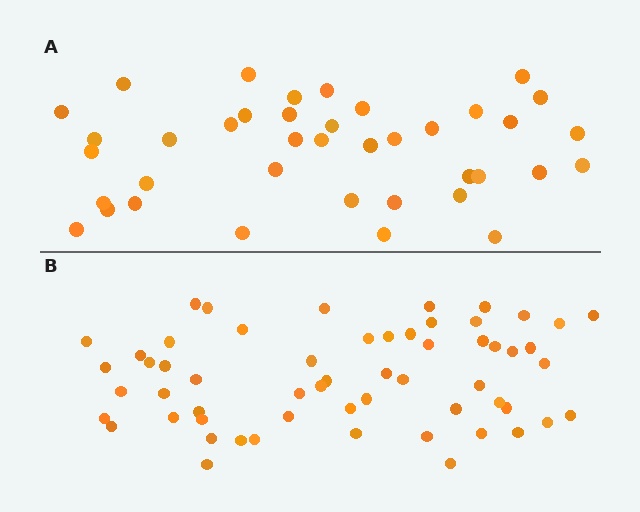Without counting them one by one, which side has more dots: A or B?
Region B (the bottom region) has more dots.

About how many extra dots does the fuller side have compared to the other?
Region B has approximately 20 more dots than region A.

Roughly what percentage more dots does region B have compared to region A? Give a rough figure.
About 50% more.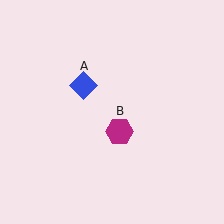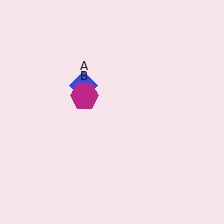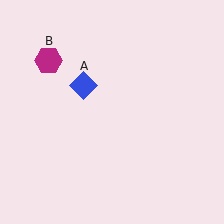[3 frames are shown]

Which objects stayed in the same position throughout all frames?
Blue diamond (object A) remained stationary.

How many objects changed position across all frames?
1 object changed position: magenta hexagon (object B).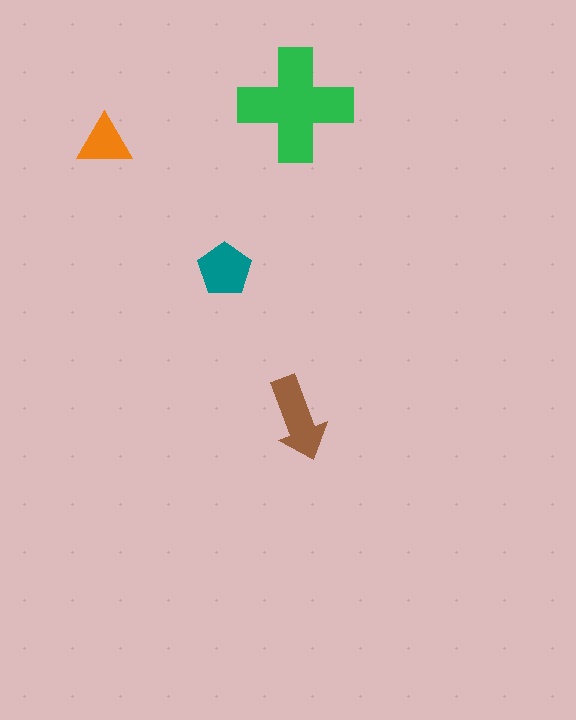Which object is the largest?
The green cross.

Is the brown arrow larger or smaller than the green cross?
Smaller.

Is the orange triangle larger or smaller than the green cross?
Smaller.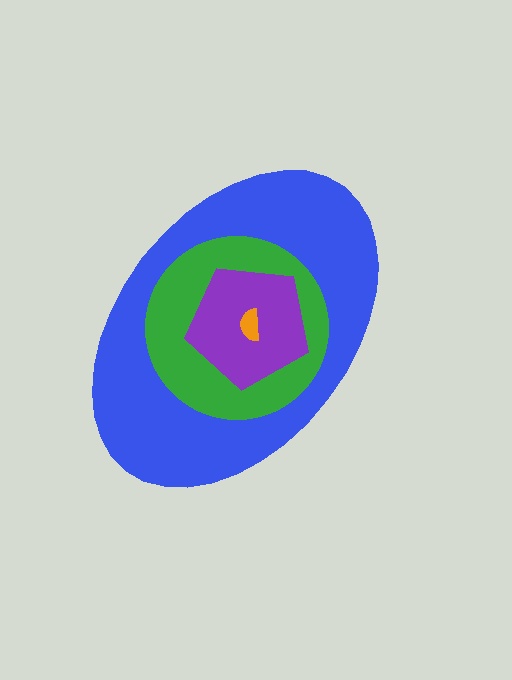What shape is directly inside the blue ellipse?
The green circle.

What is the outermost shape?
The blue ellipse.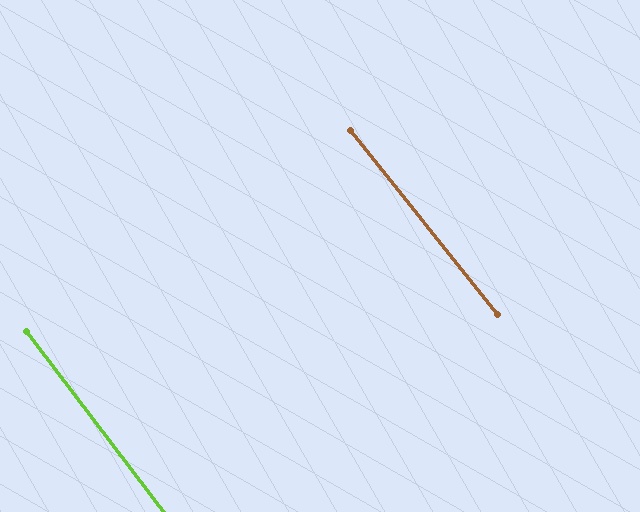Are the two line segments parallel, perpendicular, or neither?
Parallel — their directions differ by only 1.2°.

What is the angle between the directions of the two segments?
Approximately 1 degree.